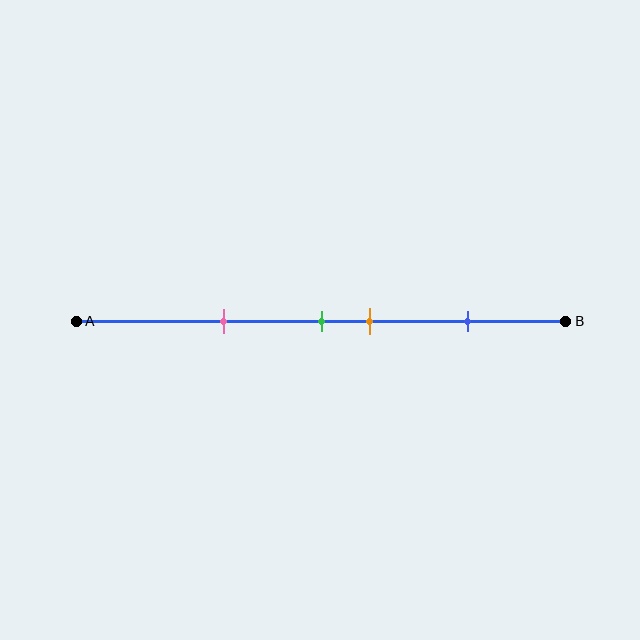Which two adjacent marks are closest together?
The green and orange marks are the closest adjacent pair.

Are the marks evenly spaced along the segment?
No, the marks are not evenly spaced.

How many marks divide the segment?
There are 4 marks dividing the segment.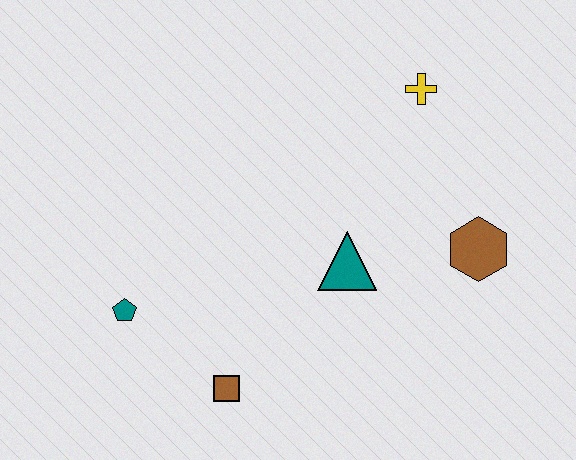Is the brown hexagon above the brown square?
Yes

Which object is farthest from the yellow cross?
The teal pentagon is farthest from the yellow cross.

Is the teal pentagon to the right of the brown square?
No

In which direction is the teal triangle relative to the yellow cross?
The teal triangle is below the yellow cross.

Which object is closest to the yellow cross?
The brown hexagon is closest to the yellow cross.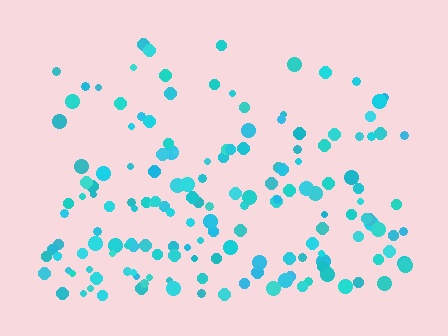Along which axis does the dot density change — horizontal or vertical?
Vertical.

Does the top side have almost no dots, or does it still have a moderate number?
Still a moderate number, just noticeably fewer than the bottom.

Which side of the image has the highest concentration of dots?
The bottom.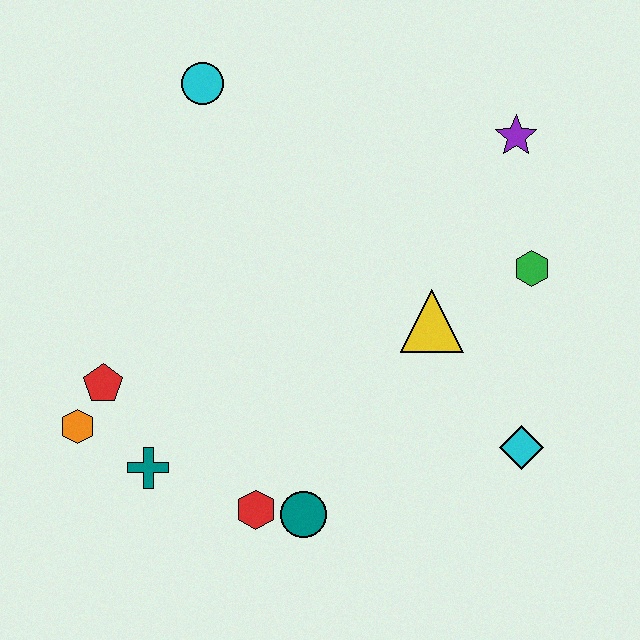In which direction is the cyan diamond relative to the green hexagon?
The cyan diamond is below the green hexagon.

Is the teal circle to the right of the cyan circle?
Yes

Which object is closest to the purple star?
The green hexagon is closest to the purple star.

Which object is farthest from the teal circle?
The cyan circle is farthest from the teal circle.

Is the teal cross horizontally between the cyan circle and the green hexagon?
No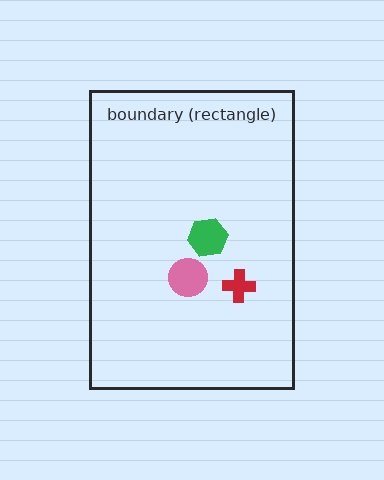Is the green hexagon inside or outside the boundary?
Inside.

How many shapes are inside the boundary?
3 inside, 0 outside.